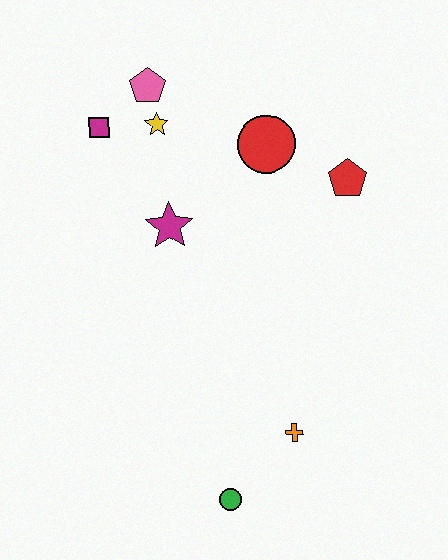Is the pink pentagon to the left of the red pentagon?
Yes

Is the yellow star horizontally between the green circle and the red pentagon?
No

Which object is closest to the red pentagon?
The red circle is closest to the red pentagon.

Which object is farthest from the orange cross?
The pink pentagon is farthest from the orange cross.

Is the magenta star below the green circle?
No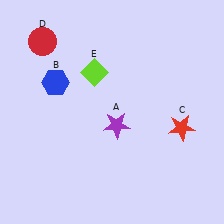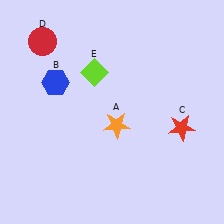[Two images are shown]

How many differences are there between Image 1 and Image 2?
There is 1 difference between the two images.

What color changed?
The star (A) changed from purple in Image 1 to orange in Image 2.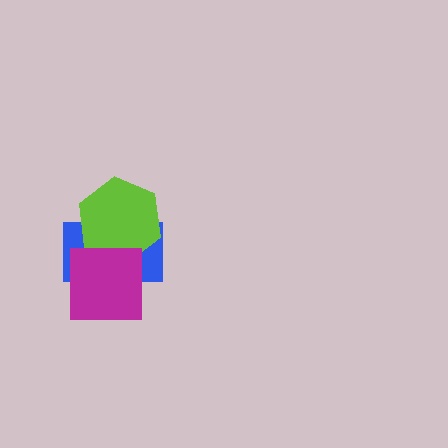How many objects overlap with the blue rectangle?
2 objects overlap with the blue rectangle.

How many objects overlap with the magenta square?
2 objects overlap with the magenta square.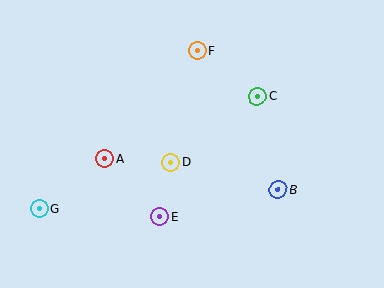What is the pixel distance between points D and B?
The distance between D and B is 111 pixels.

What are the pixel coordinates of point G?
Point G is at (39, 209).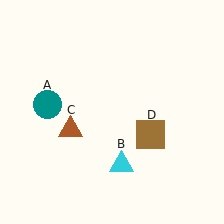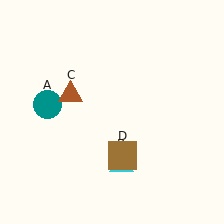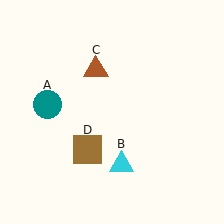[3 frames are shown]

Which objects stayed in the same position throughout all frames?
Teal circle (object A) and cyan triangle (object B) remained stationary.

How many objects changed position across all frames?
2 objects changed position: brown triangle (object C), brown square (object D).